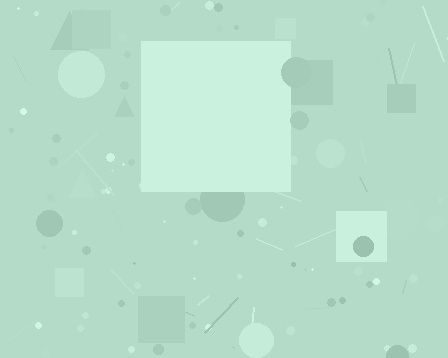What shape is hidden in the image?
A square is hidden in the image.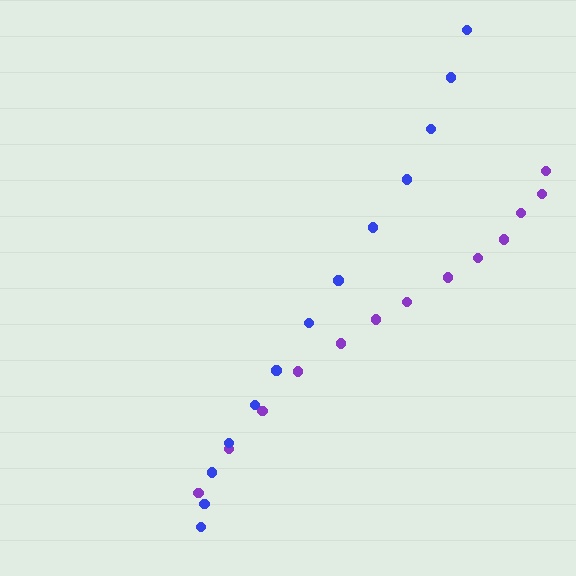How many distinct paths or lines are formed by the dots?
There are 2 distinct paths.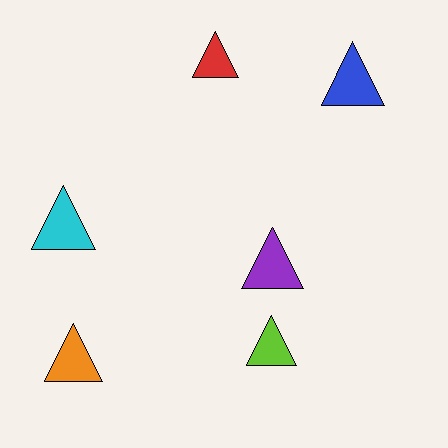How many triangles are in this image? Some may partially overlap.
There are 6 triangles.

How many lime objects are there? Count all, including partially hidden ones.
There is 1 lime object.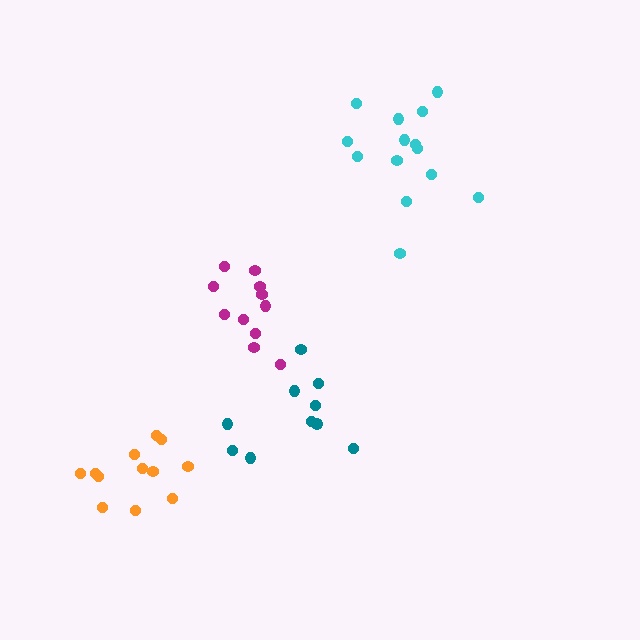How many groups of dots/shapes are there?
There are 4 groups.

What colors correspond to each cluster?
The clusters are colored: cyan, magenta, orange, teal.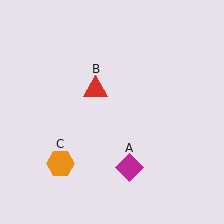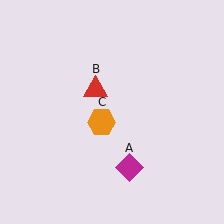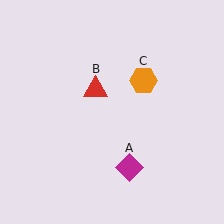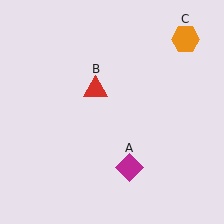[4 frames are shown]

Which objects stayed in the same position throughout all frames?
Magenta diamond (object A) and red triangle (object B) remained stationary.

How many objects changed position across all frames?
1 object changed position: orange hexagon (object C).